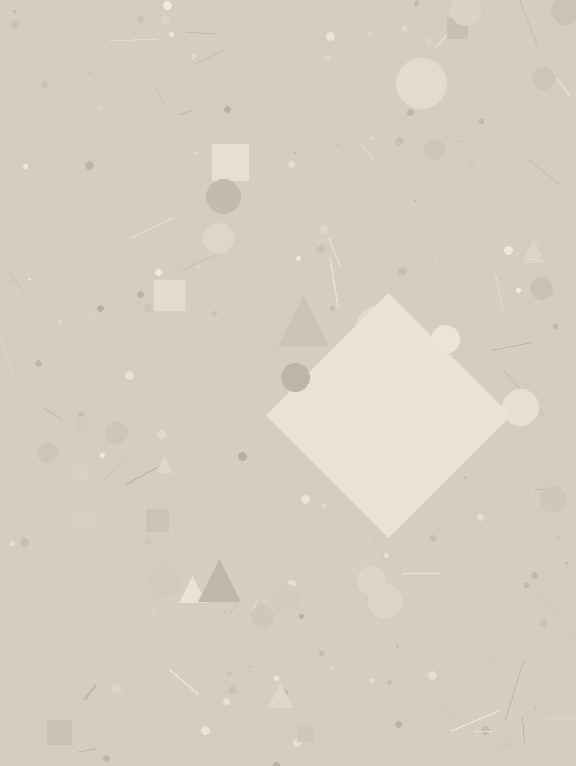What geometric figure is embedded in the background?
A diamond is embedded in the background.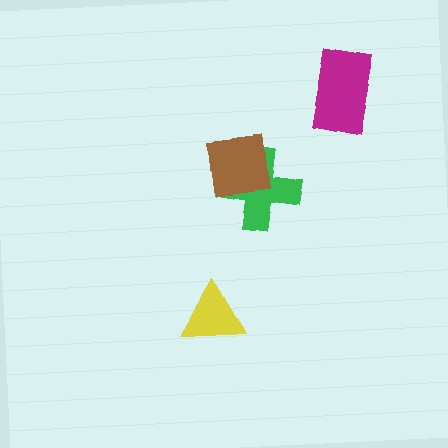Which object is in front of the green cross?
The brown square is in front of the green cross.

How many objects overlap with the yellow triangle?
0 objects overlap with the yellow triangle.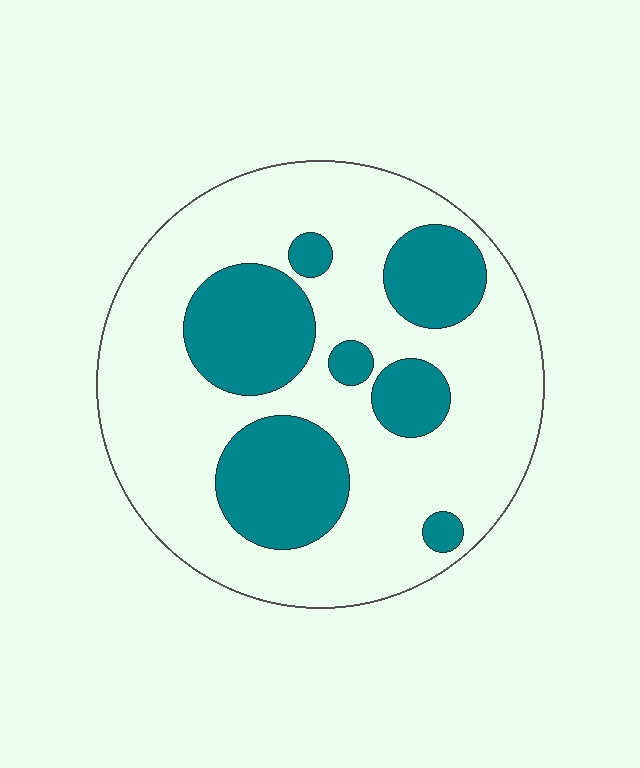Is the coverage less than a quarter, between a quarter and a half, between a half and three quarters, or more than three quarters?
Between a quarter and a half.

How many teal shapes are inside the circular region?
7.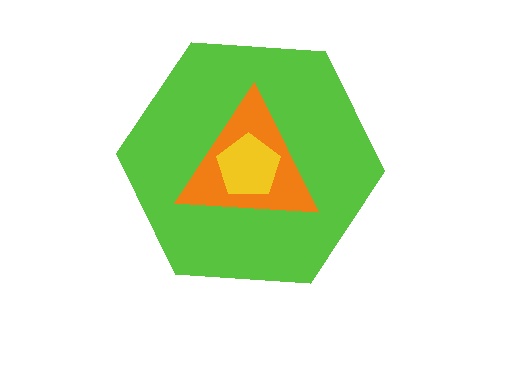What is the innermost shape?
The yellow pentagon.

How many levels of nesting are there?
3.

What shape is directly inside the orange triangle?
The yellow pentagon.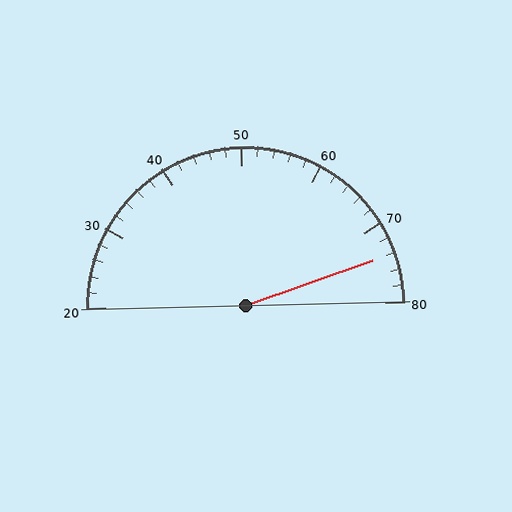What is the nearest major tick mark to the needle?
The nearest major tick mark is 70.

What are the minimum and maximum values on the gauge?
The gauge ranges from 20 to 80.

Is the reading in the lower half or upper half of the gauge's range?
The reading is in the upper half of the range (20 to 80).